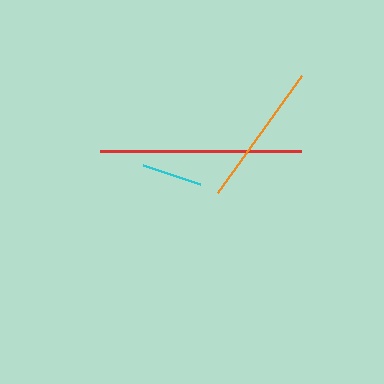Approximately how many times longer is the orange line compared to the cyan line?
The orange line is approximately 2.4 times the length of the cyan line.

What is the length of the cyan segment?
The cyan segment is approximately 60 pixels long.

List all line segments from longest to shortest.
From longest to shortest: red, orange, cyan.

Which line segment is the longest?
The red line is the longest at approximately 201 pixels.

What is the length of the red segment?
The red segment is approximately 201 pixels long.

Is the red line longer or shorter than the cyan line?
The red line is longer than the cyan line.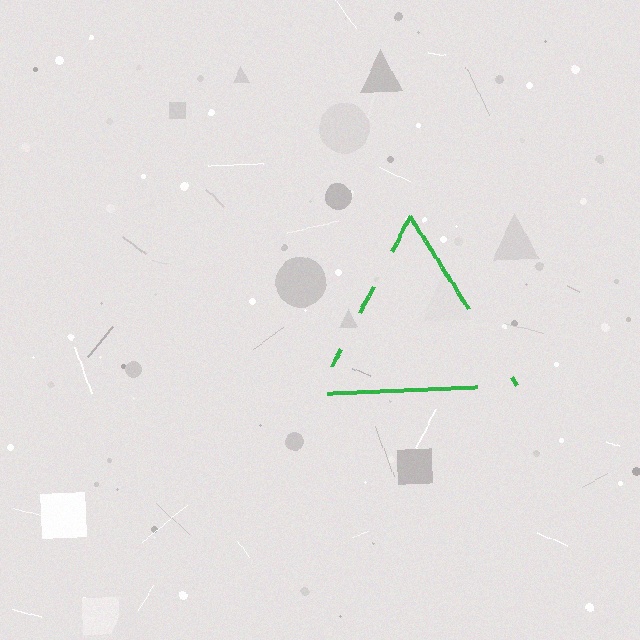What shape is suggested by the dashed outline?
The dashed outline suggests a triangle.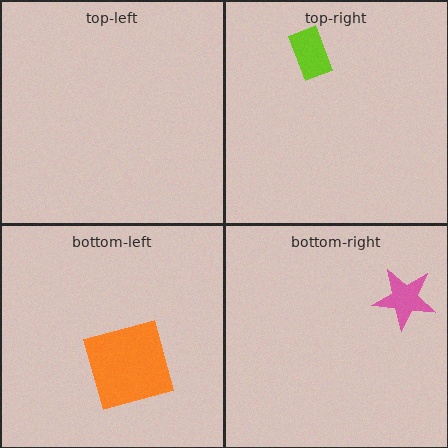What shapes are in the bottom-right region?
The pink star.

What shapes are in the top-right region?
The lime rectangle.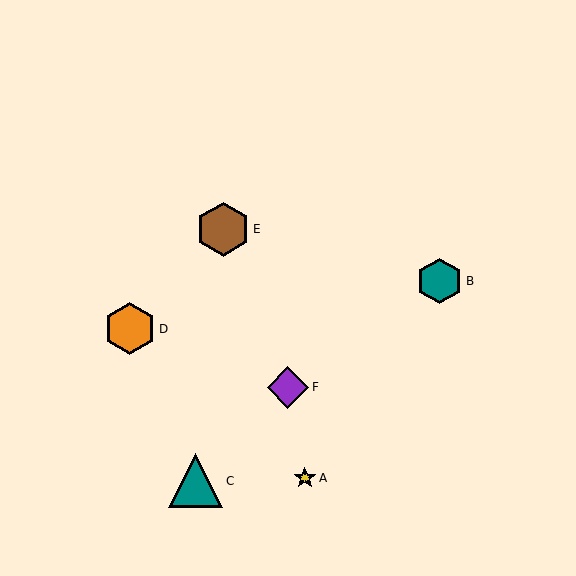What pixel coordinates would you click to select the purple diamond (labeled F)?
Click at (288, 387) to select the purple diamond F.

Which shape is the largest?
The brown hexagon (labeled E) is the largest.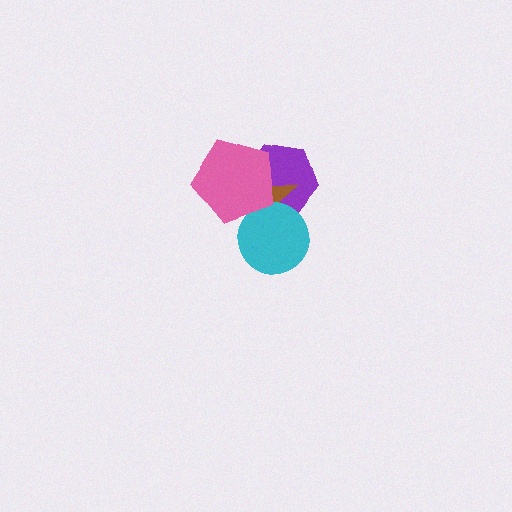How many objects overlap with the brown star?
3 objects overlap with the brown star.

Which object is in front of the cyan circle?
The pink pentagon is in front of the cyan circle.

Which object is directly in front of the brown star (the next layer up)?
The cyan circle is directly in front of the brown star.